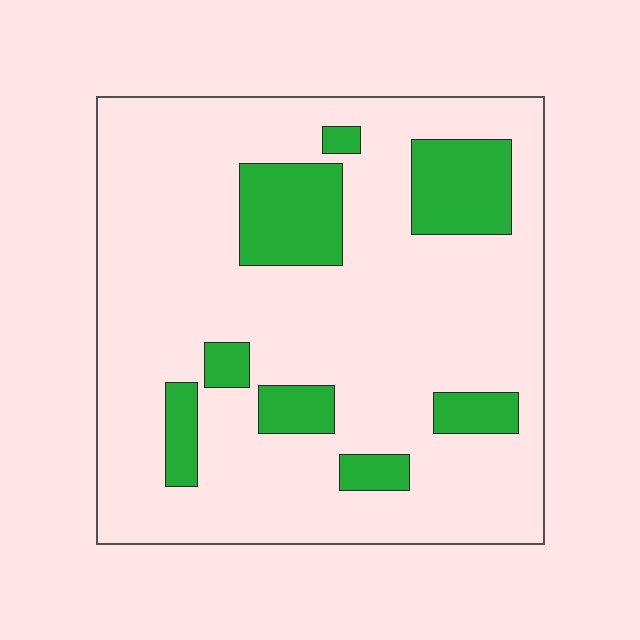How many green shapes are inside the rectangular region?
8.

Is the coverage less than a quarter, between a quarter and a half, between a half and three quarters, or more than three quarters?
Less than a quarter.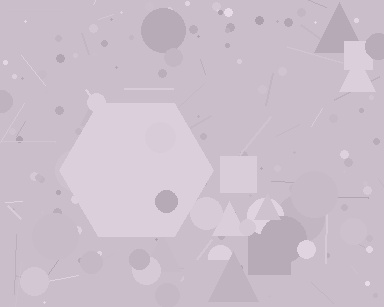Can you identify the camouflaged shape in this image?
The camouflaged shape is a hexagon.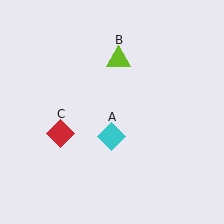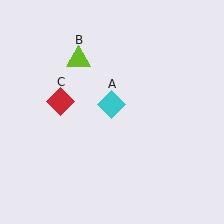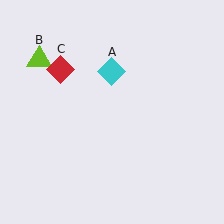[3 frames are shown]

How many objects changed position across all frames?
3 objects changed position: cyan diamond (object A), lime triangle (object B), red diamond (object C).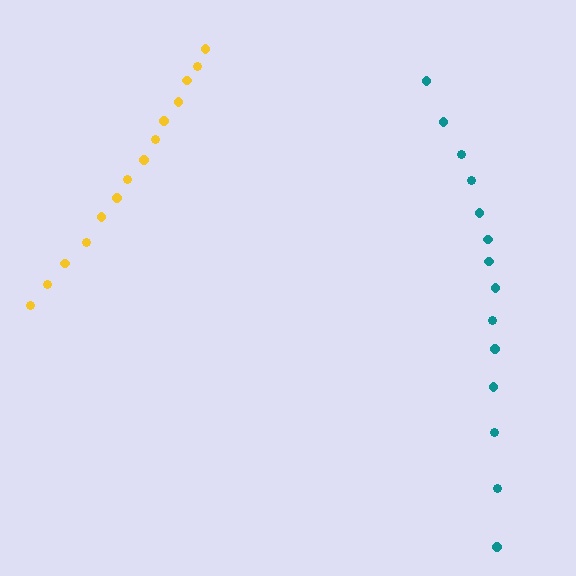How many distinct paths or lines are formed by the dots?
There are 2 distinct paths.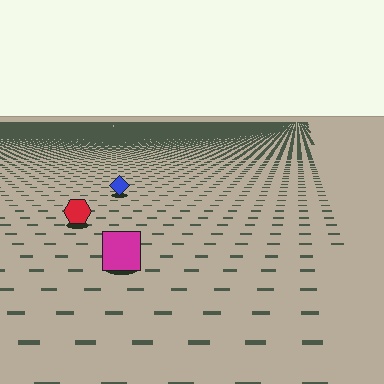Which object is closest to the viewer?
The magenta square is closest. The texture marks near it are larger and more spread out.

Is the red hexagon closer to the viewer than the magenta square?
No. The magenta square is closer — you can tell from the texture gradient: the ground texture is coarser near it.